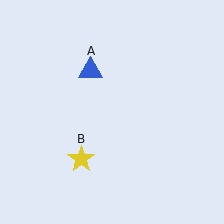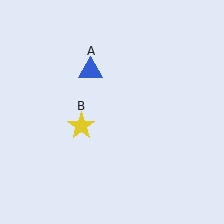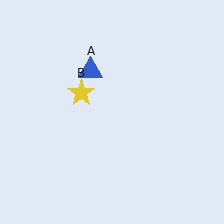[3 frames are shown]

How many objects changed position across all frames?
1 object changed position: yellow star (object B).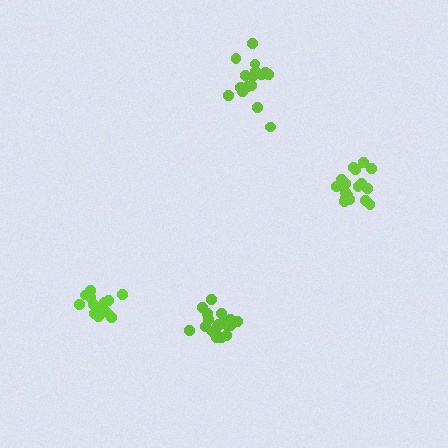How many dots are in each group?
Group 1: 17 dots, Group 2: 20 dots, Group 3: 17 dots, Group 4: 17 dots (71 total).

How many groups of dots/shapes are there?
There are 4 groups.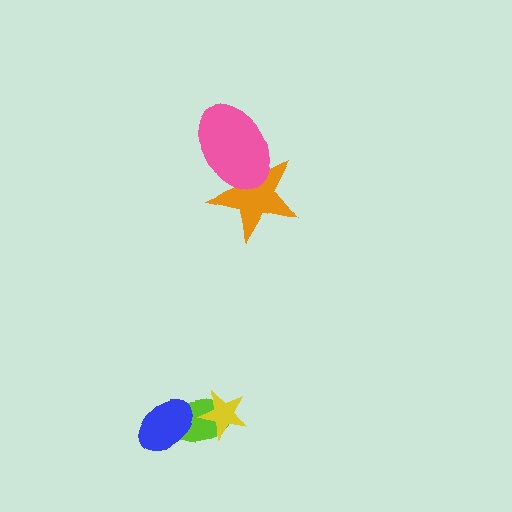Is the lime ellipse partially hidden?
Yes, it is partially covered by another shape.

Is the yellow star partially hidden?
No, no other shape covers it.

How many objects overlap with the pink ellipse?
1 object overlaps with the pink ellipse.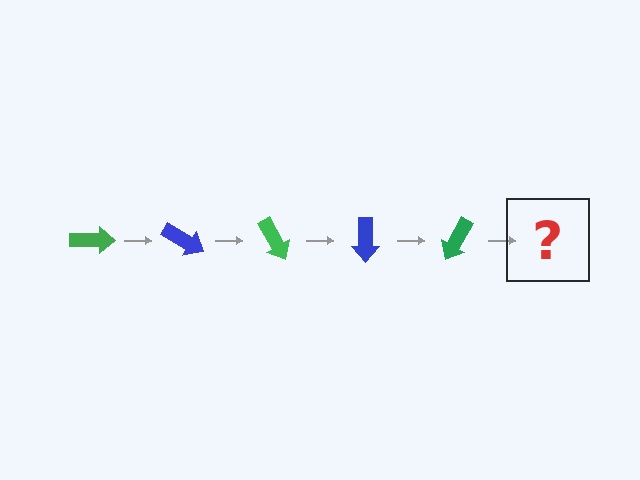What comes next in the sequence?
The next element should be a blue arrow, rotated 150 degrees from the start.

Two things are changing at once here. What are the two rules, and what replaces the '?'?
The two rules are that it rotates 30 degrees each step and the color cycles through green and blue. The '?' should be a blue arrow, rotated 150 degrees from the start.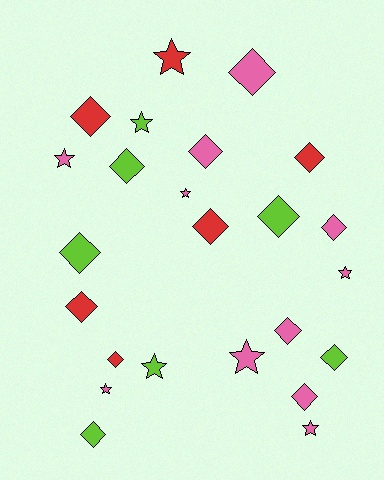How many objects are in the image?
There are 24 objects.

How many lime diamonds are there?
There are 5 lime diamonds.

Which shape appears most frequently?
Diamond, with 15 objects.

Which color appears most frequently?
Pink, with 11 objects.